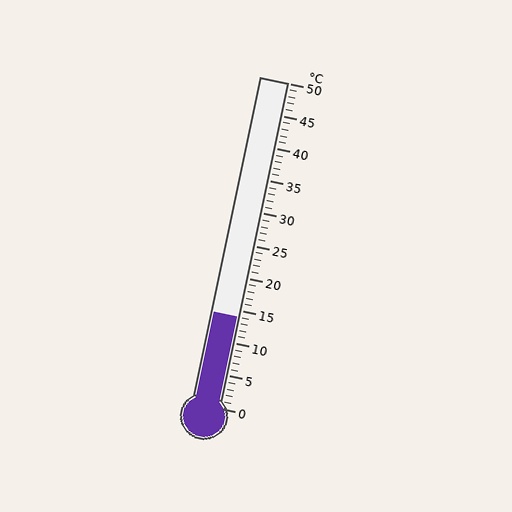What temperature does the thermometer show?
The thermometer shows approximately 14°C.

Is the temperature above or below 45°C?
The temperature is below 45°C.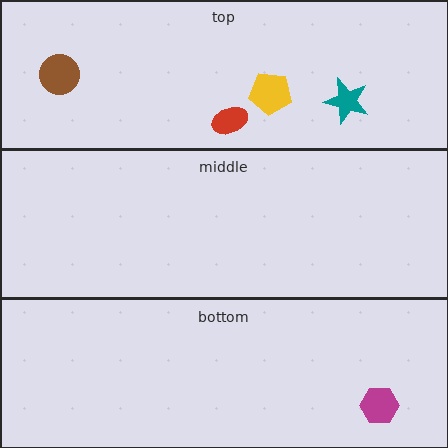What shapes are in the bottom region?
The magenta hexagon.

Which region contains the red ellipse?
The top region.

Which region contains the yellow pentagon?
The top region.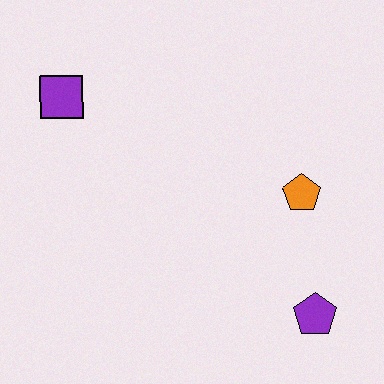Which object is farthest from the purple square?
The purple pentagon is farthest from the purple square.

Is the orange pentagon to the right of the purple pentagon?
No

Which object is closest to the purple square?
The orange pentagon is closest to the purple square.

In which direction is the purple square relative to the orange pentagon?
The purple square is to the left of the orange pentagon.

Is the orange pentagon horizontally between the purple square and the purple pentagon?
Yes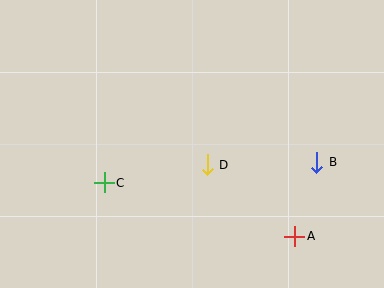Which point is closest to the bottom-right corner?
Point A is closest to the bottom-right corner.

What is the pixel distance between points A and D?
The distance between A and D is 113 pixels.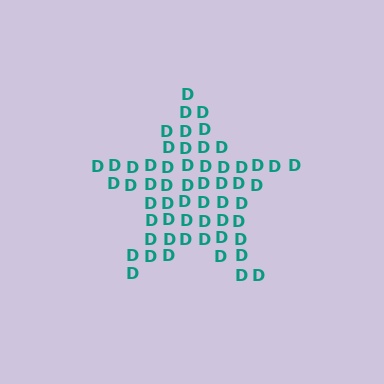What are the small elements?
The small elements are letter D's.